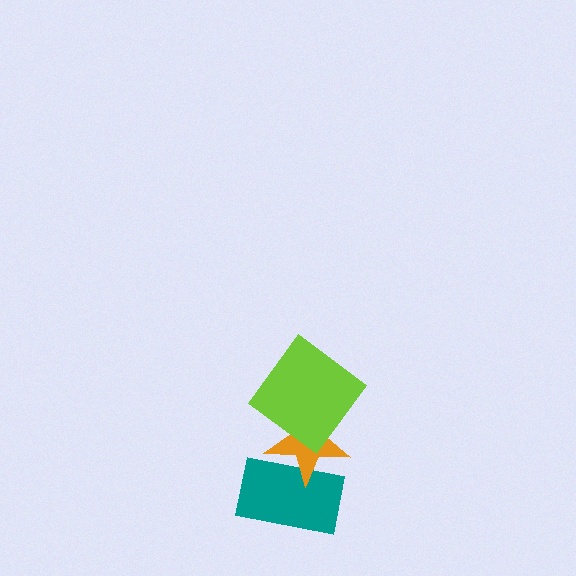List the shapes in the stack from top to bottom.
From top to bottom: the lime diamond, the orange star, the teal rectangle.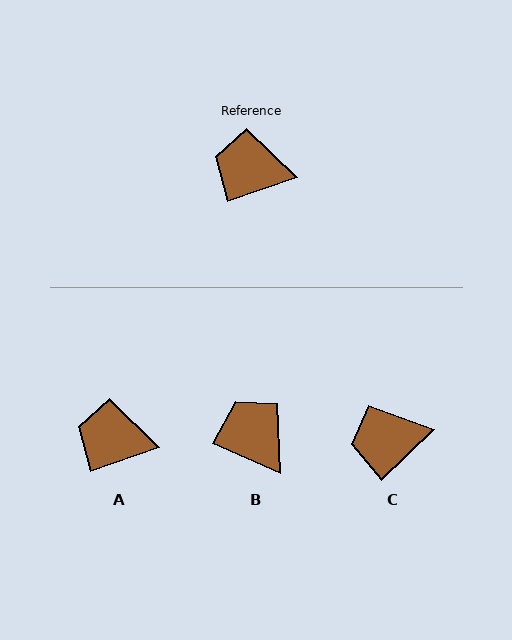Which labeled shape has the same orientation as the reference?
A.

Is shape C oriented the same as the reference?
No, it is off by about 24 degrees.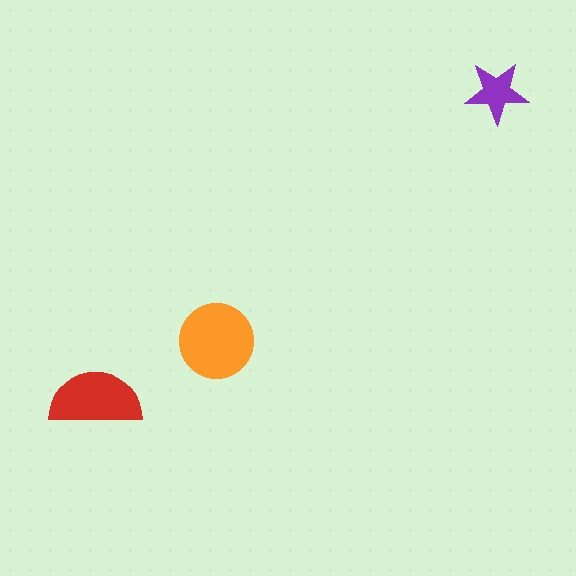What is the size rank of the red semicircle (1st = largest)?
2nd.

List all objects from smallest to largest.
The purple star, the red semicircle, the orange circle.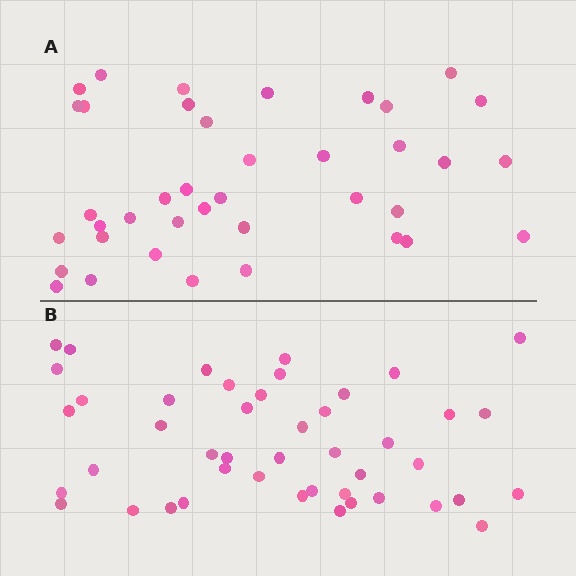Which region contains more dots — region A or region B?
Region B (the bottom region) has more dots.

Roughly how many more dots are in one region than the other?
Region B has about 6 more dots than region A.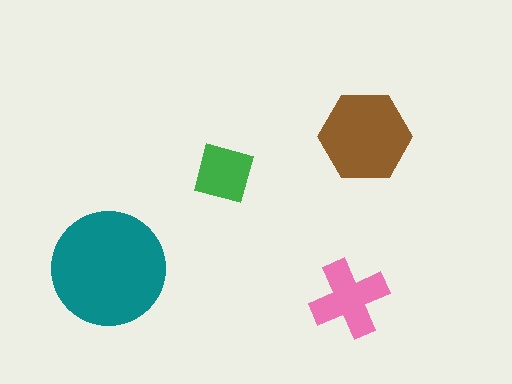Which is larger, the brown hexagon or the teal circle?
The teal circle.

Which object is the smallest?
The green square.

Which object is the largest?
The teal circle.